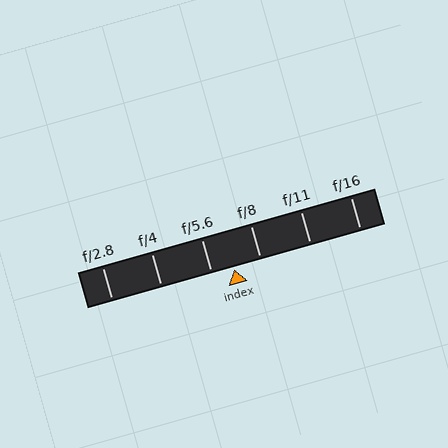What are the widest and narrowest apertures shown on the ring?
The widest aperture shown is f/2.8 and the narrowest is f/16.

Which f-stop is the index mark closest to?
The index mark is closest to f/5.6.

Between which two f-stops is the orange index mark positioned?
The index mark is between f/5.6 and f/8.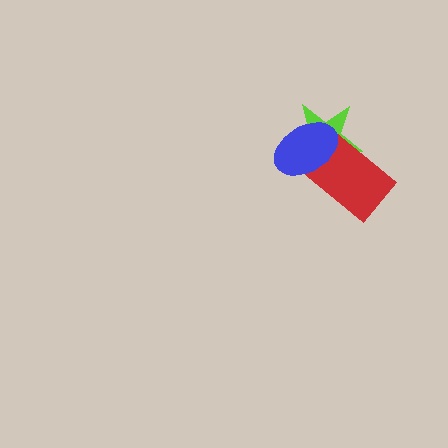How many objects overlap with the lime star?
2 objects overlap with the lime star.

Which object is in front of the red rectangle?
The blue ellipse is in front of the red rectangle.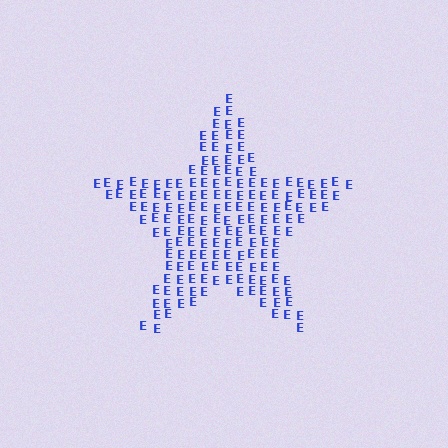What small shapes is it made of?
It is made of small letter E's.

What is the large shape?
The large shape is a star.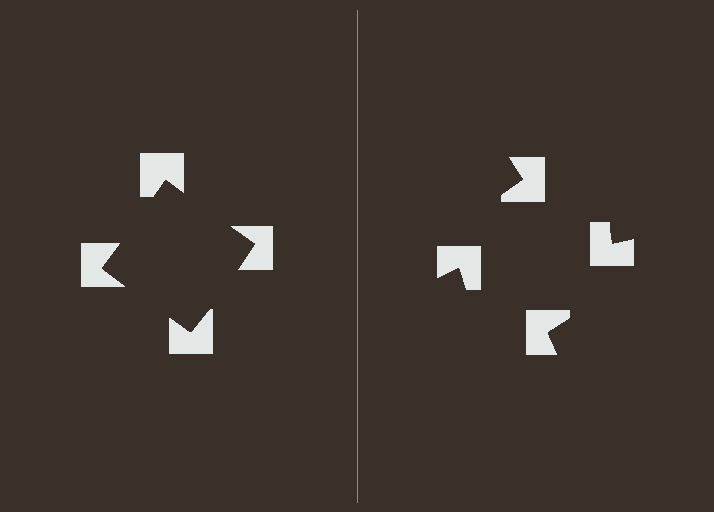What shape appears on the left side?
An illusory square.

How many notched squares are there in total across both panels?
8 — 4 on each side.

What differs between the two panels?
The notched squares are positioned identically on both sides; only the wedge orientations differ. On the left they align to a square; on the right they are misaligned.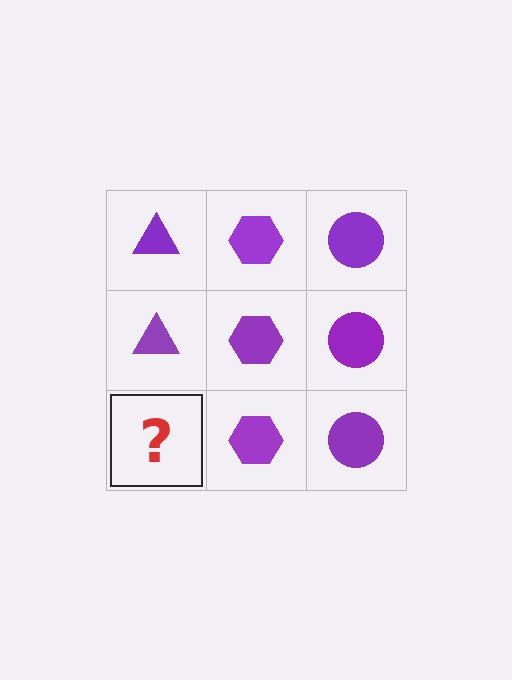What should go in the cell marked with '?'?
The missing cell should contain a purple triangle.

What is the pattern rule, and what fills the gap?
The rule is that each column has a consistent shape. The gap should be filled with a purple triangle.